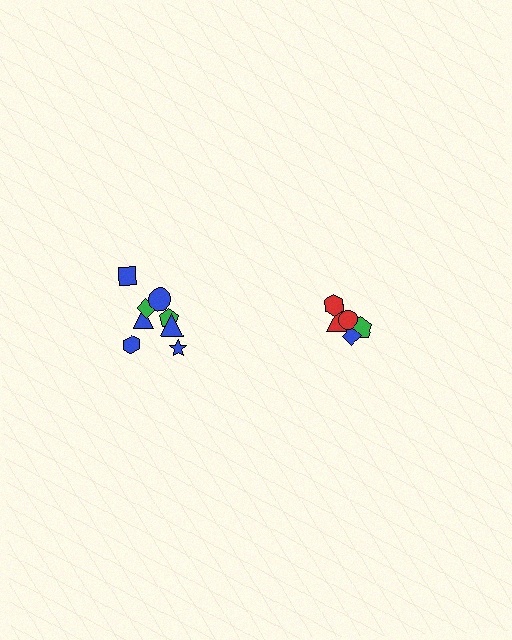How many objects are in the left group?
There are 8 objects.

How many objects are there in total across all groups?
There are 13 objects.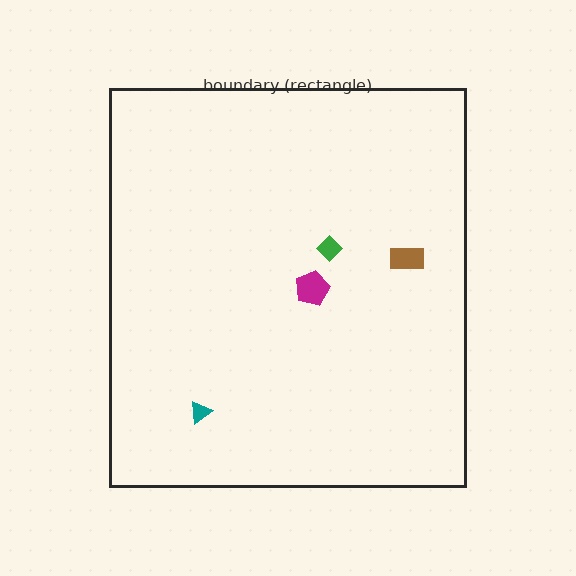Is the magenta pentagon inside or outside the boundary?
Inside.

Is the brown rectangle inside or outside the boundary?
Inside.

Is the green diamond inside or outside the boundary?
Inside.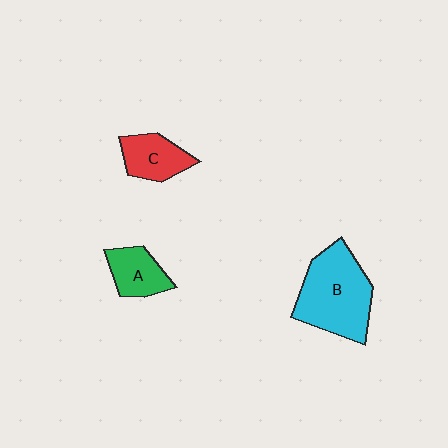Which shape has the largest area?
Shape B (cyan).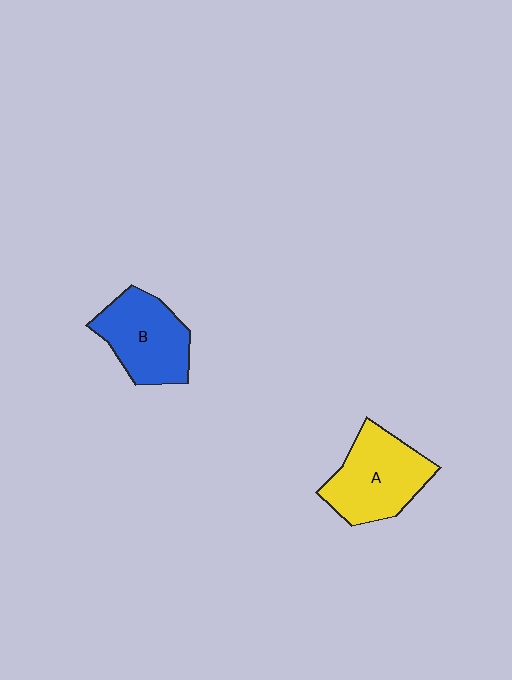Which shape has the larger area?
Shape A (yellow).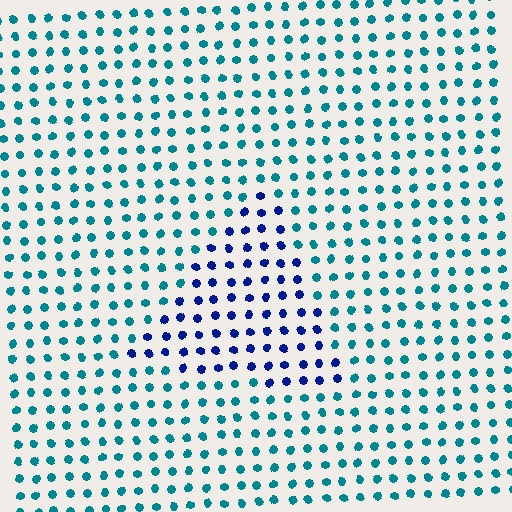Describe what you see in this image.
The image is filled with small teal elements in a uniform arrangement. A triangle-shaped region is visible where the elements are tinted to a slightly different hue, forming a subtle color boundary.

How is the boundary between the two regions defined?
The boundary is defined purely by a slight shift in hue (about 46 degrees). Spacing, size, and orientation are identical on both sides.